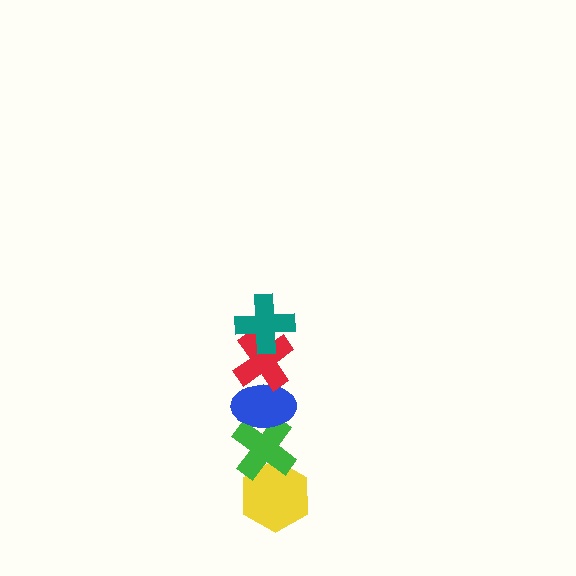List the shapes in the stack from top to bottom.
From top to bottom: the teal cross, the red cross, the blue ellipse, the green cross, the yellow hexagon.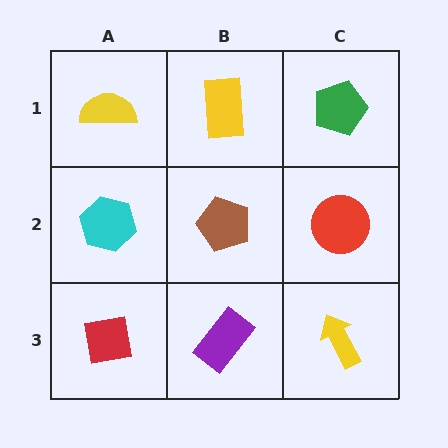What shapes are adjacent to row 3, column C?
A red circle (row 2, column C), a purple rectangle (row 3, column B).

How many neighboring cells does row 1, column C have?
2.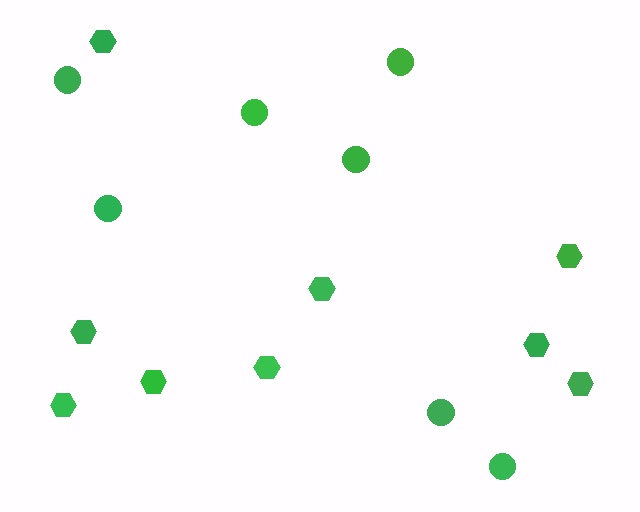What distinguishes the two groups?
There are 2 groups: one group of circles (7) and one group of hexagons (9).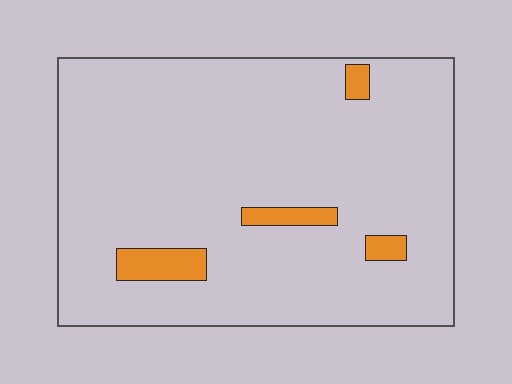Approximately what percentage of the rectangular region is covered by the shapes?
Approximately 5%.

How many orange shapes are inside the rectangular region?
4.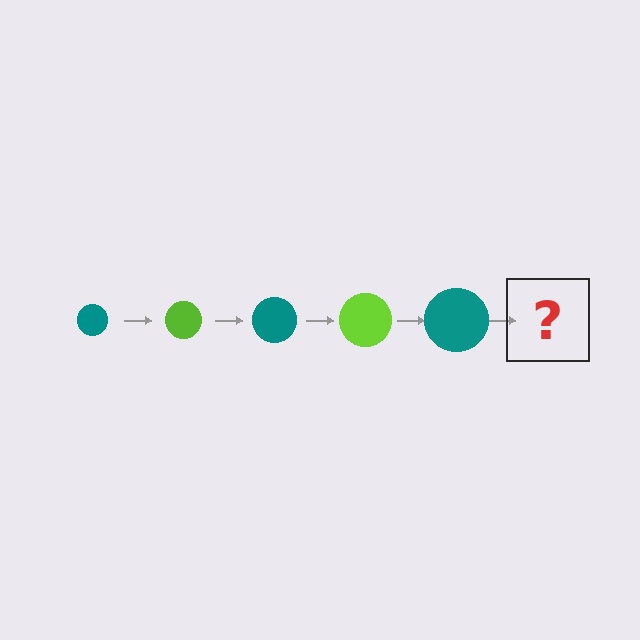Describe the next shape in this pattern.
It should be a lime circle, larger than the previous one.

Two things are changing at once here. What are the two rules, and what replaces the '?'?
The two rules are that the circle grows larger each step and the color cycles through teal and lime. The '?' should be a lime circle, larger than the previous one.